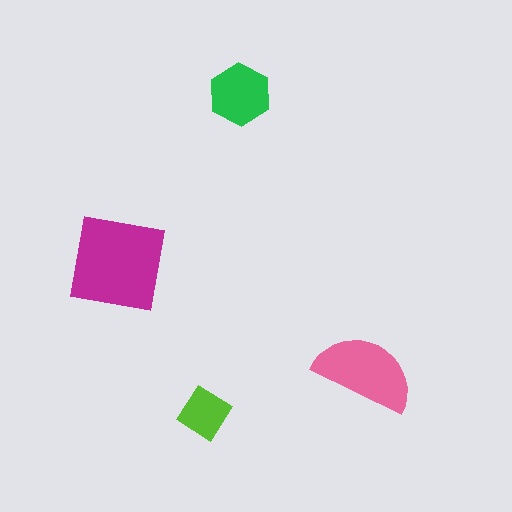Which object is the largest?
The magenta square.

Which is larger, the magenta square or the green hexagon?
The magenta square.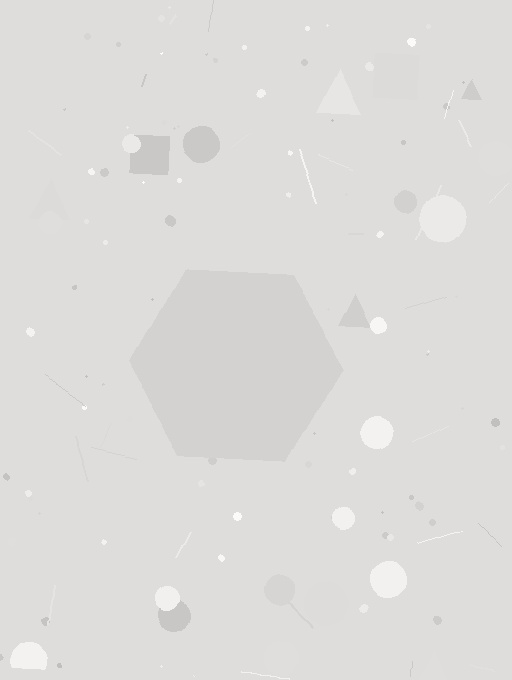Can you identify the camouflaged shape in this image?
The camouflaged shape is a hexagon.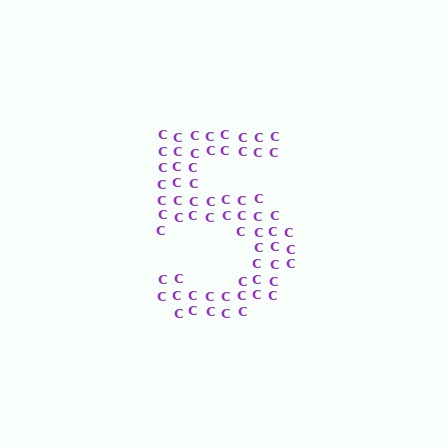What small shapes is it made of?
It is made of small letter C's.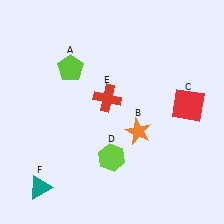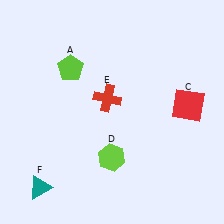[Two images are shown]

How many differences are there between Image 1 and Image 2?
There is 1 difference between the two images.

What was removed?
The orange star (B) was removed in Image 2.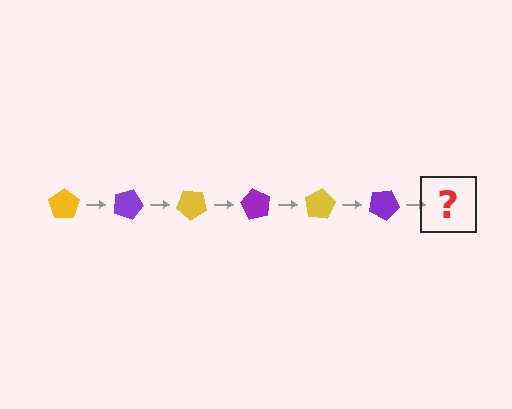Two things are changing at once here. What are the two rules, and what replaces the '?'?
The two rules are that it rotates 20 degrees each step and the color cycles through yellow and purple. The '?' should be a yellow pentagon, rotated 120 degrees from the start.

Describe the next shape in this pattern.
It should be a yellow pentagon, rotated 120 degrees from the start.